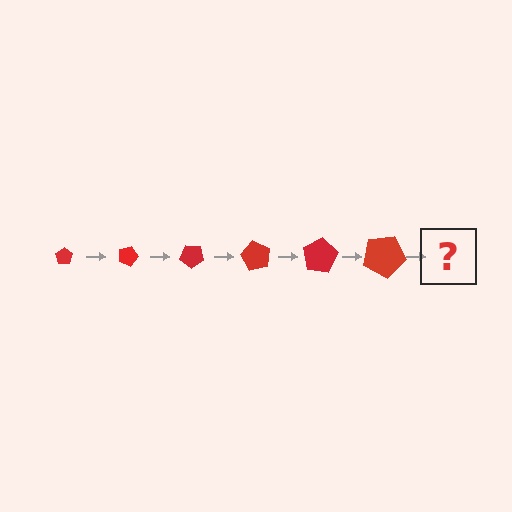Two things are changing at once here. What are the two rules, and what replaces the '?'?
The two rules are that the pentagon grows larger each step and it rotates 20 degrees each step. The '?' should be a pentagon, larger than the previous one and rotated 120 degrees from the start.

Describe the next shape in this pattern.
It should be a pentagon, larger than the previous one and rotated 120 degrees from the start.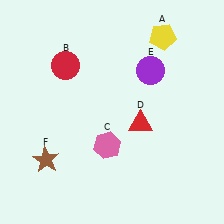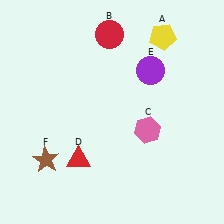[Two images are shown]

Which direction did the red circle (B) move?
The red circle (B) moved right.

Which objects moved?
The objects that moved are: the red circle (B), the pink hexagon (C), the red triangle (D).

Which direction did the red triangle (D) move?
The red triangle (D) moved left.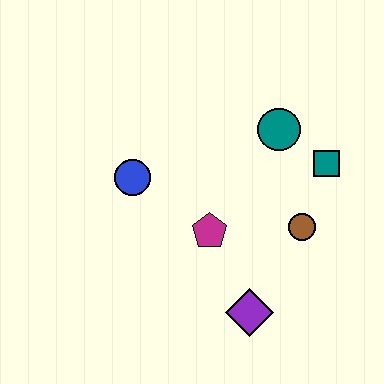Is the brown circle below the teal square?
Yes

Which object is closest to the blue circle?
The magenta pentagon is closest to the blue circle.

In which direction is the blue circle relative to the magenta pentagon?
The blue circle is to the left of the magenta pentagon.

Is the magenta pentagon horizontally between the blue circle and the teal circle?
Yes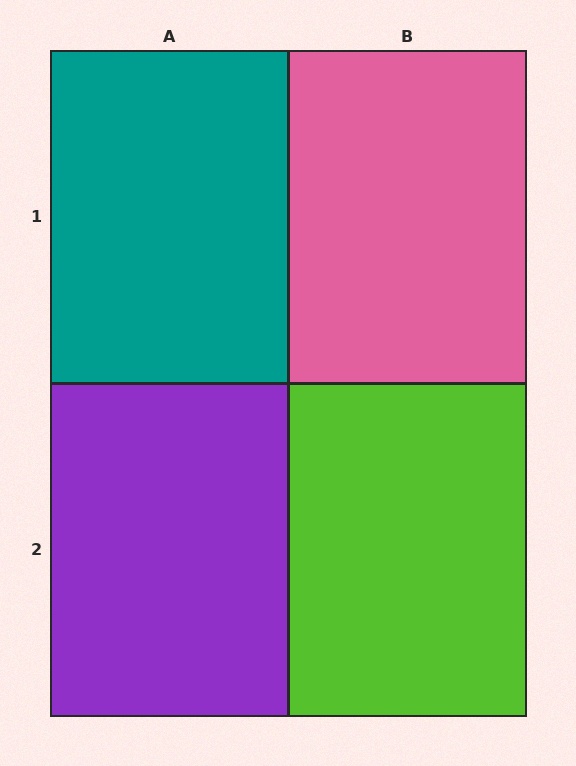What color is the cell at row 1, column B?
Pink.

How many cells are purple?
1 cell is purple.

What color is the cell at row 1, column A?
Teal.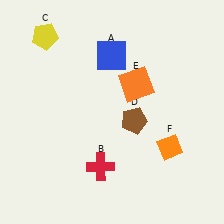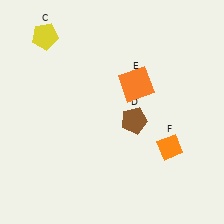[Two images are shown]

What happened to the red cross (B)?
The red cross (B) was removed in Image 2. It was in the bottom-left area of Image 1.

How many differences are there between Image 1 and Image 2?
There are 2 differences between the two images.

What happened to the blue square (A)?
The blue square (A) was removed in Image 2. It was in the top-left area of Image 1.